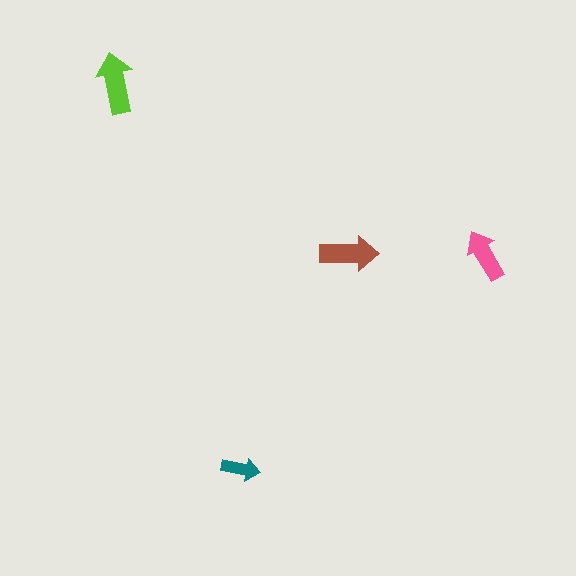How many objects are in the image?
There are 4 objects in the image.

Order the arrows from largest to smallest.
the lime one, the brown one, the pink one, the teal one.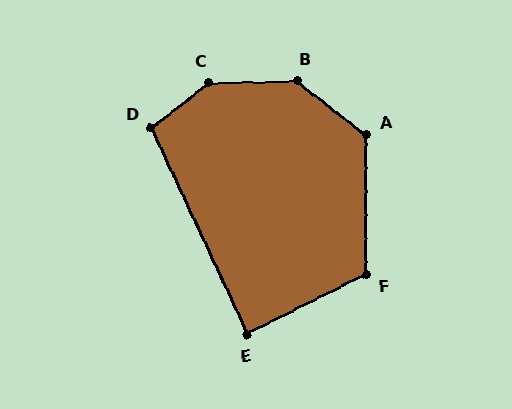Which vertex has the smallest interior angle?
E, at approximately 88 degrees.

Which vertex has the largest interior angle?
C, at approximately 144 degrees.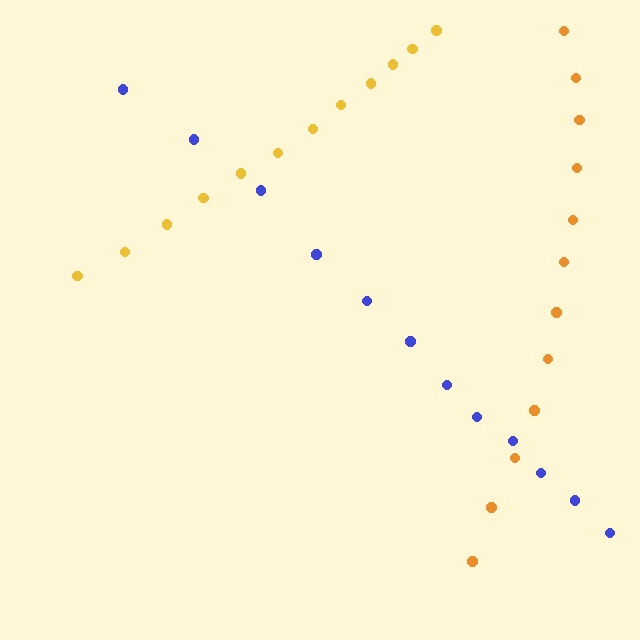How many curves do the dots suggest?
There are 3 distinct paths.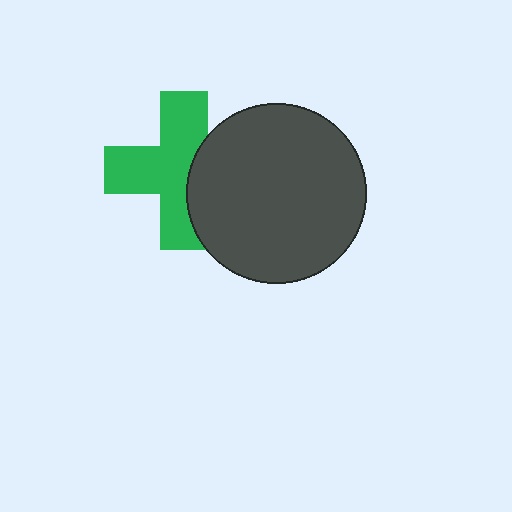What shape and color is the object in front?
The object in front is a dark gray circle.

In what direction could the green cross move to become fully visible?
The green cross could move left. That would shift it out from behind the dark gray circle entirely.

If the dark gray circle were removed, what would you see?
You would see the complete green cross.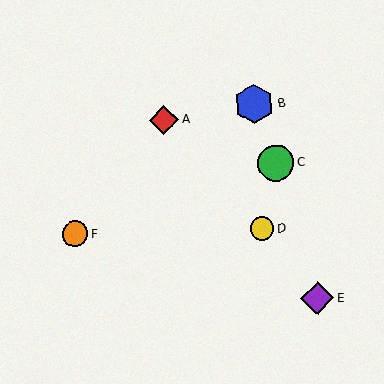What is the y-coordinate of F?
Object F is at y≈234.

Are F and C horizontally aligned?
No, F is at y≈234 and C is at y≈163.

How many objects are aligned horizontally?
2 objects (D, F) are aligned horizontally.